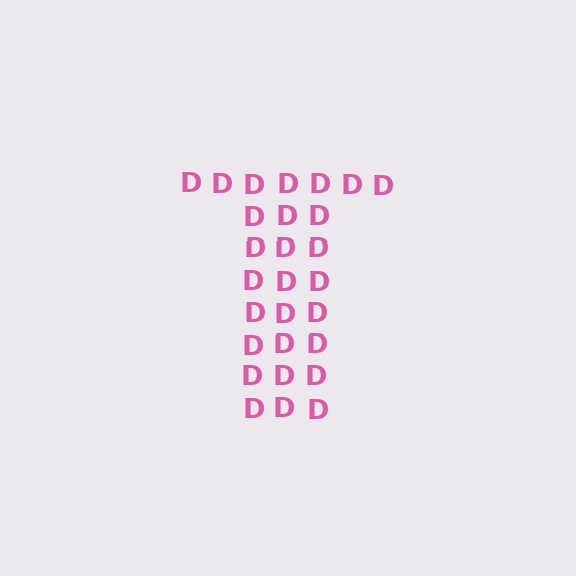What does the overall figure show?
The overall figure shows the letter T.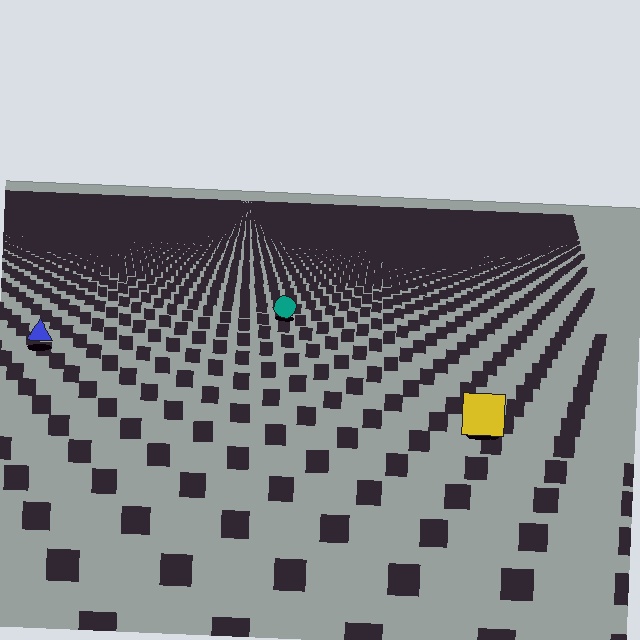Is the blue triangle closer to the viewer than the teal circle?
Yes. The blue triangle is closer — you can tell from the texture gradient: the ground texture is coarser near it.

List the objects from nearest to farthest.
From nearest to farthest: the yellow square, the blue triangle, the teal circle.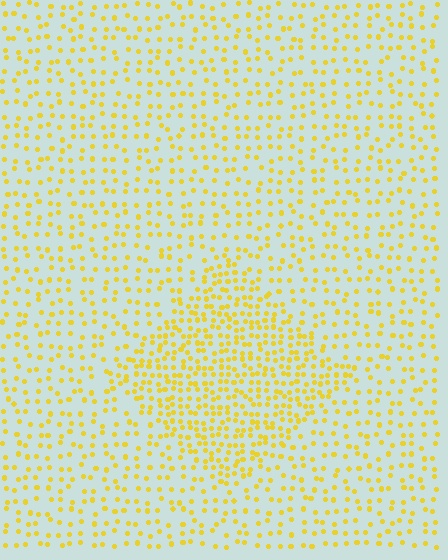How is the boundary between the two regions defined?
The boundary is defined by a change in element density (approximately 2.0x ratio). All elements are the same color, size, and shape.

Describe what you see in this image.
The image contains small yellow elements arranged at two different densities. A diamond-shaped region is visible where the elements are more densely packed than the surrounding area.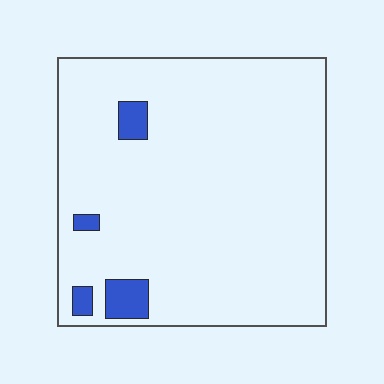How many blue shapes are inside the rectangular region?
4.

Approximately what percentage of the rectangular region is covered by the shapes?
Approximately 5%.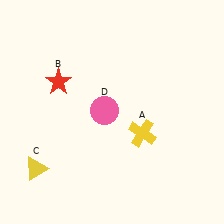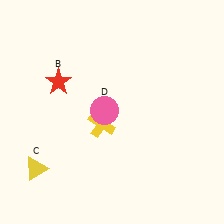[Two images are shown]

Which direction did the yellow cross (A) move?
The yellow cross (A) moved left.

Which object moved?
The yellow cross (A) moved left.